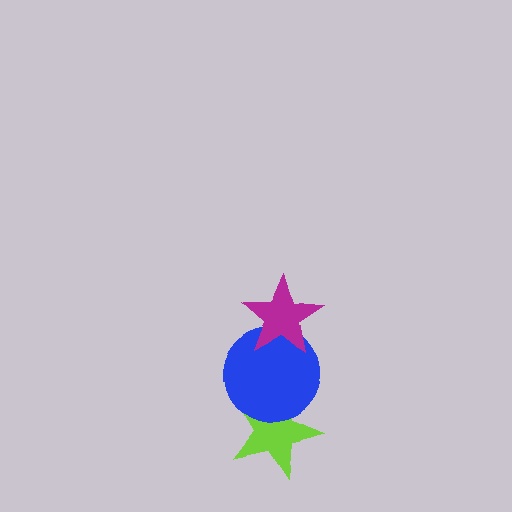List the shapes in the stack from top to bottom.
From top to bottom: the magenta star, the blue circle, the lime star.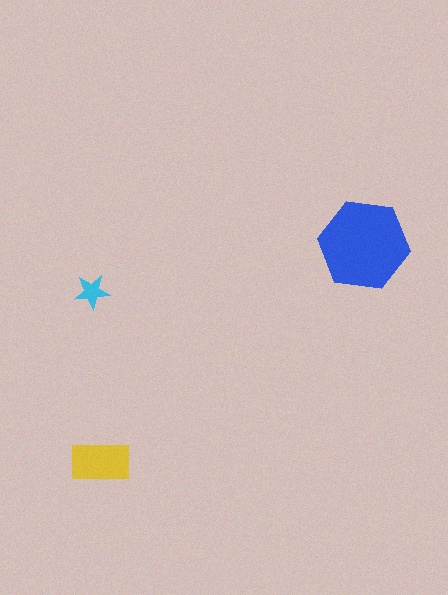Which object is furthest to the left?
The cyan star is leftmost.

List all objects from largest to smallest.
The blue hexagon, the yellow rectangle, the cyan star.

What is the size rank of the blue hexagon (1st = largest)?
1st.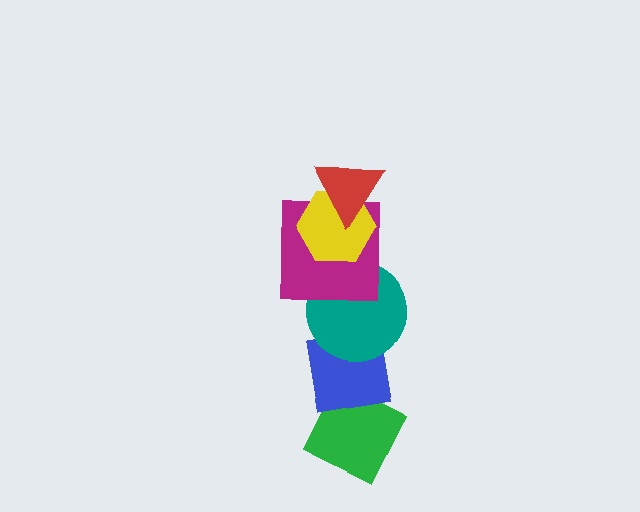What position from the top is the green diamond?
The green diamond is 6th from the top.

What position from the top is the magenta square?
The magenta square is 3rd from the top.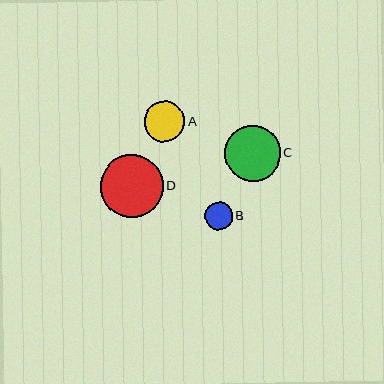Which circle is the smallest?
Circle B is the smallest with a size of approximately 28 pixels.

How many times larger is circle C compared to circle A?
Circle C is approximately 1.4 times the size of circle A.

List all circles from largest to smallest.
From largest to smallest: D, C, A, B.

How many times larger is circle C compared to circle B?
Circle C is approximately 2.0 times the size of circle B.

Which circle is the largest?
Circle D is the largest with a size of approximately 63 pixels.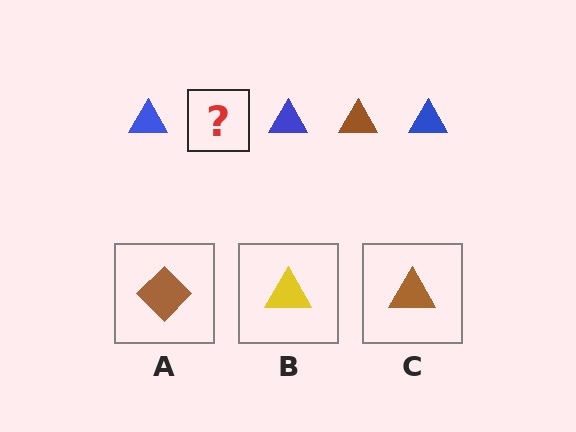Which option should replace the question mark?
Option C.